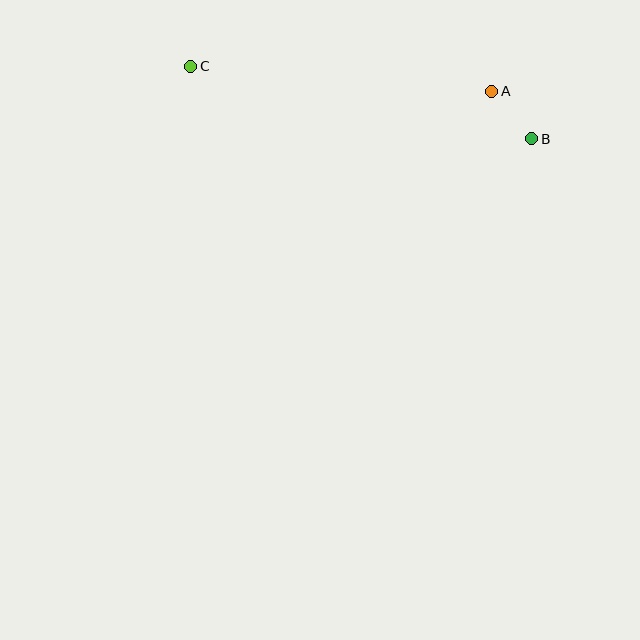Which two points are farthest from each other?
Points B and C are farthest from each other.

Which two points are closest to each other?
Points A and B are closest to each other.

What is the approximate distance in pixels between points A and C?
The distance between A and C is approximately 302 pixels.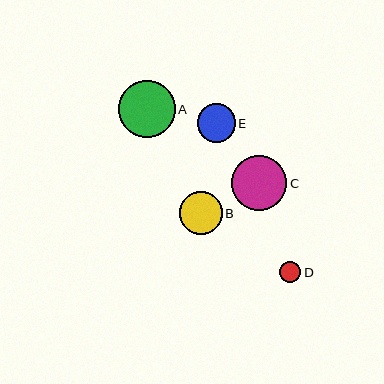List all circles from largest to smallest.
From largest to smallest: A, C, B, E, D.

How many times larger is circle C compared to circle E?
Circle C is approximately 1.4 times the size of circle E.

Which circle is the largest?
Circle A is the largest with a size of approximately 57 pixels.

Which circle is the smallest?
Circle D is the smallest with a size of approximately 21 pixels.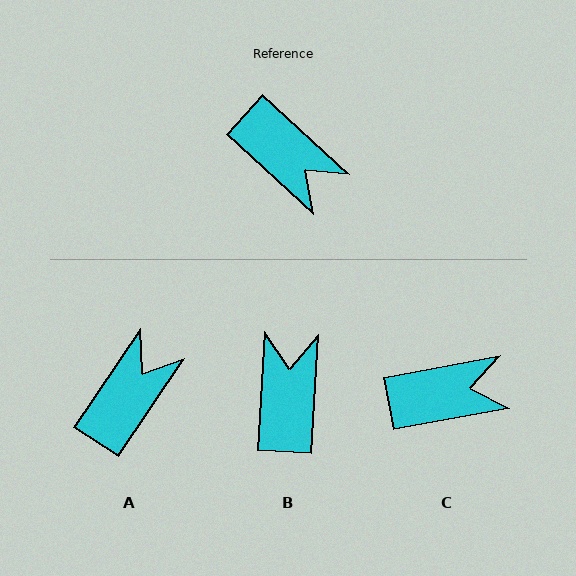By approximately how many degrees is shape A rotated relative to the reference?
Approximately 98 degrees counter-clockwise.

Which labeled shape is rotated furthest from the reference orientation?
B, about 129 degrees away.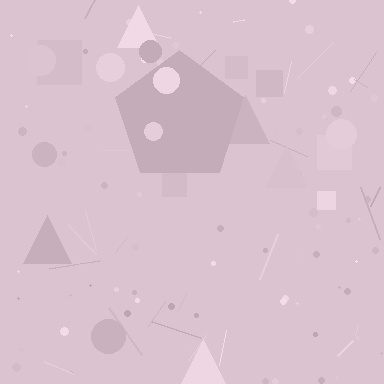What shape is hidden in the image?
A pentagon is hidden in the image.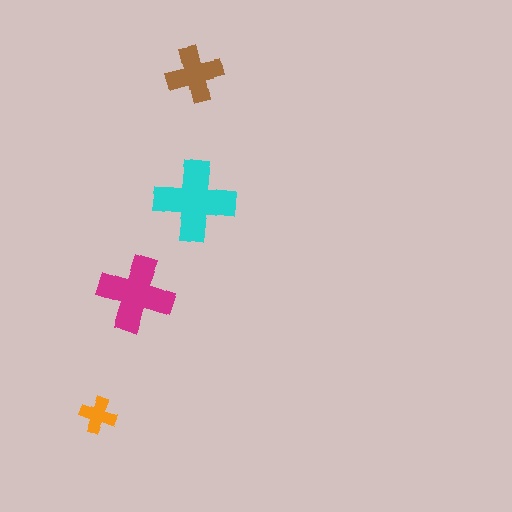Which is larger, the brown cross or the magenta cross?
The magenta one.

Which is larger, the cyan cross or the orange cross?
The cyan one.